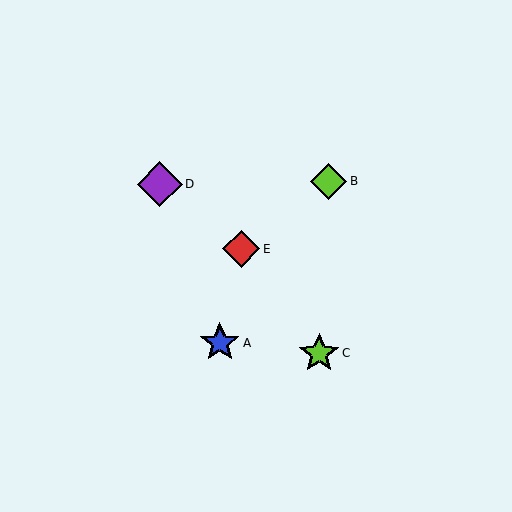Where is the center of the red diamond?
The center of the red diamond is at (241, 249).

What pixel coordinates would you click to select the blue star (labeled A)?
Click at (220, 343) to select the blue star A.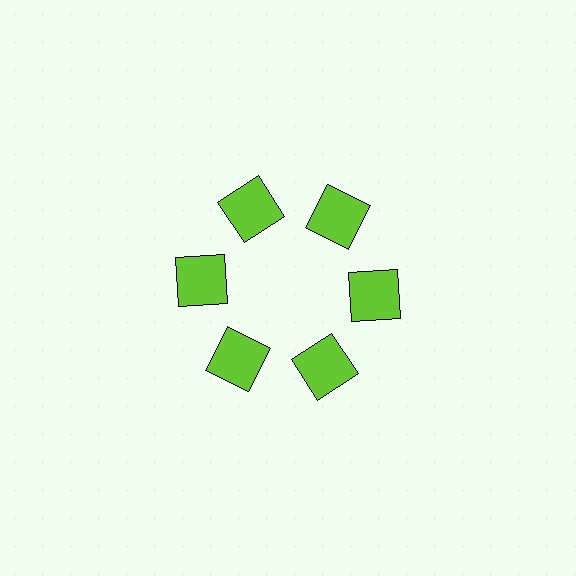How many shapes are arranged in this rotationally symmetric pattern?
There are 6 shapes, arranged in 6 groups of 1.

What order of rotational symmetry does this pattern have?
This pattern has 6-fold rotational symmetry.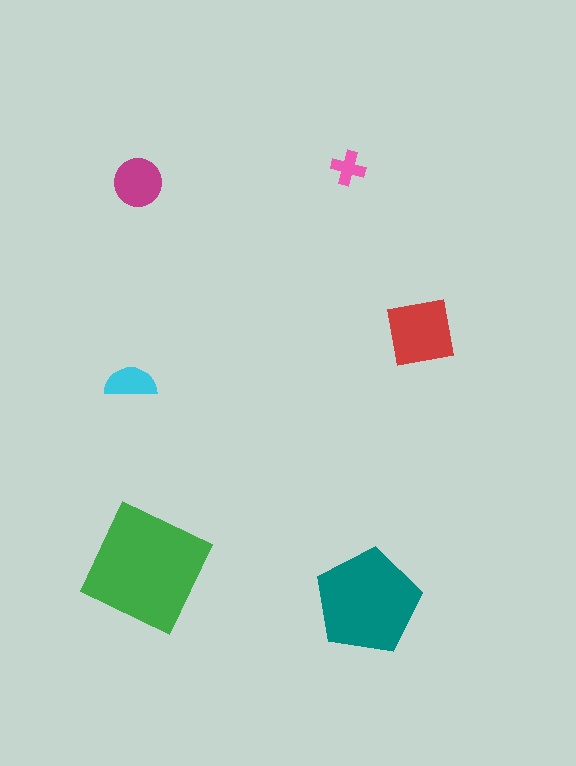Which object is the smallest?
The pink cross.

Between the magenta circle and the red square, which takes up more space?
The red square.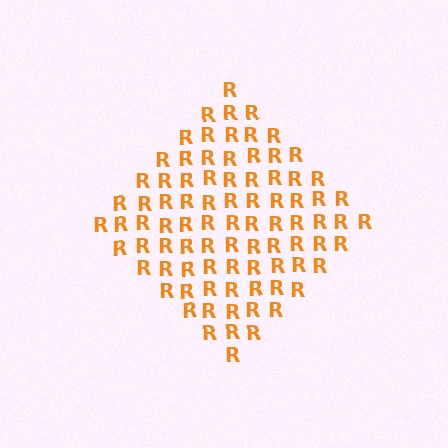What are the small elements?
The small elements are letter R's.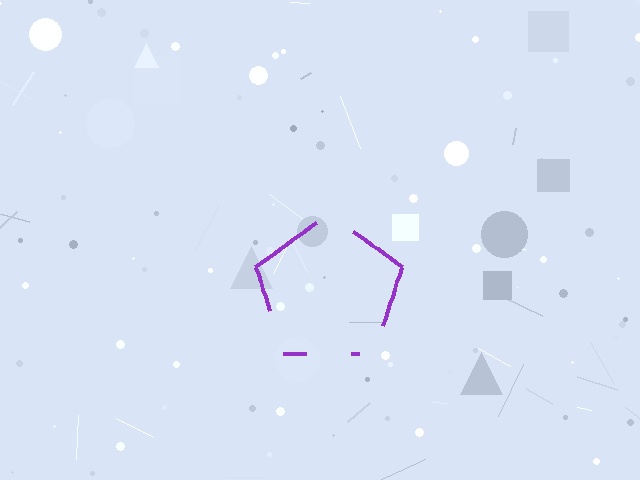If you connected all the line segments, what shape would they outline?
They would outline a pentagon.